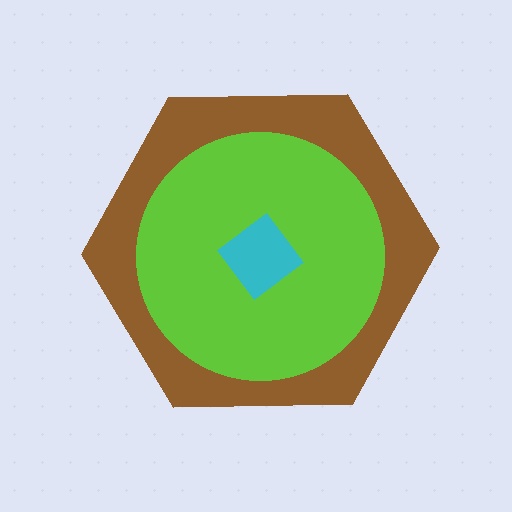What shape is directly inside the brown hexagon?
The lime circle.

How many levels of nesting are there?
3.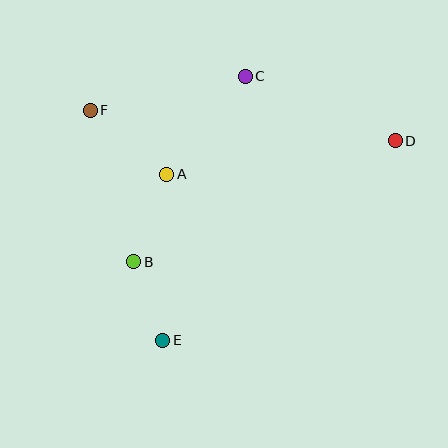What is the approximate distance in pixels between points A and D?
The distance between A and D is approximately 231 pixels.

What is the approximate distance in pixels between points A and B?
The distance between A and B is approximately 93 pixels.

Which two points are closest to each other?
Points B and E are closest to each other.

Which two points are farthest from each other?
Points D and E are farthest from each other.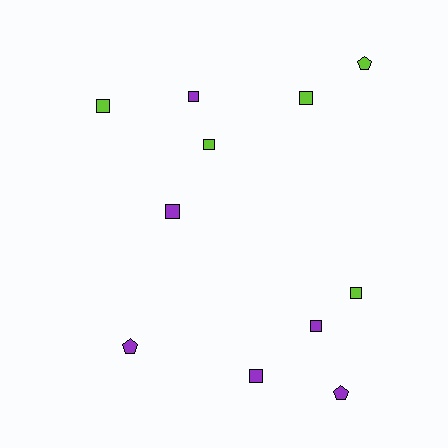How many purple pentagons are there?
There are 2 purple pentagons.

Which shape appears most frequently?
Square, with 8 objects.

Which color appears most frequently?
Purple, with 6 objects.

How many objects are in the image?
There are 11 objects.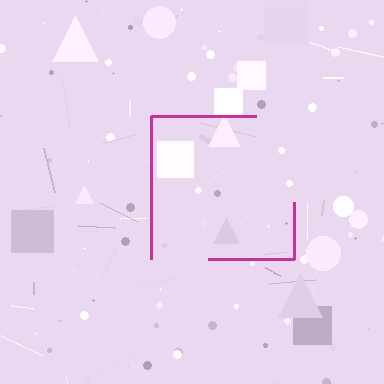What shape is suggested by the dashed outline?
The dashed outline suggests a square.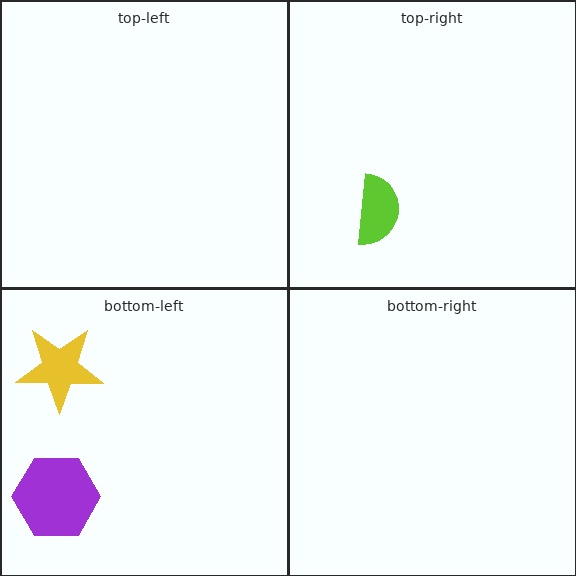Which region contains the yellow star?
The bottom-left region.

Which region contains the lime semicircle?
The top-right region.